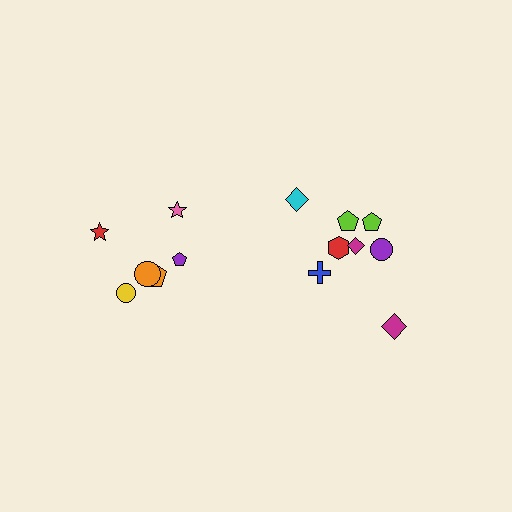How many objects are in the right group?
There are 8 objects.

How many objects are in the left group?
There are 6 objects.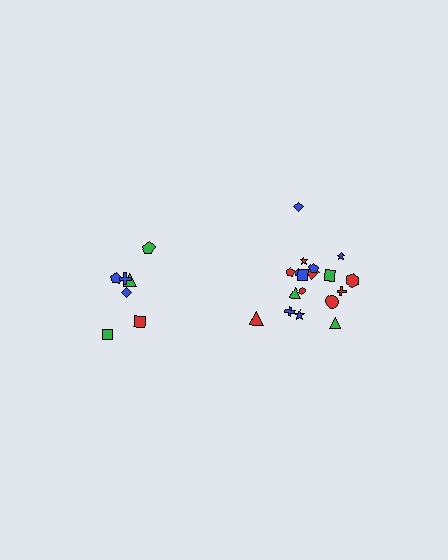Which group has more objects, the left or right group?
The right group.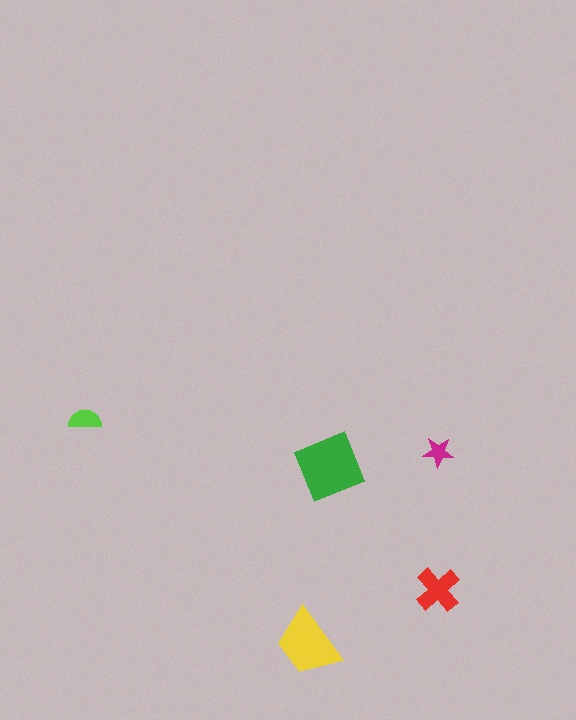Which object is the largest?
The green square.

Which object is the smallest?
The magenta star.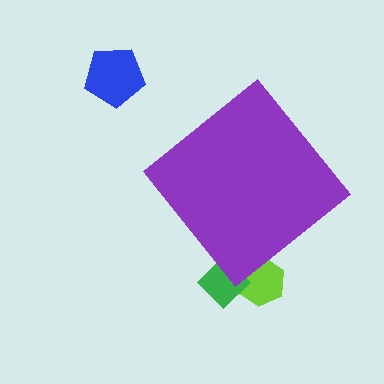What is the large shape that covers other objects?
A purple diamond.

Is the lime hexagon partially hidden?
Yes, the lime hexagon is partially hidden behind the purple diamond.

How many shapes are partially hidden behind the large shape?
2 shapes are partially hidden.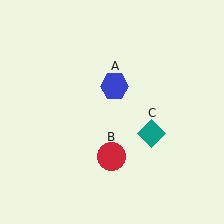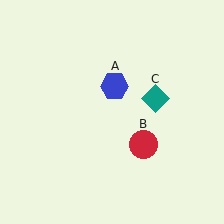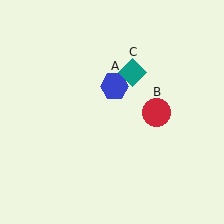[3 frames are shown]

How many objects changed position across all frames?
2 objects changed position: red circle (object B), teal diamond (object C).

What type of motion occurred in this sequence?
The red circle (object B), teal diamond (object C) rotated counterclockwise around the center of the scene.